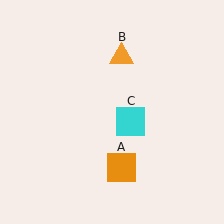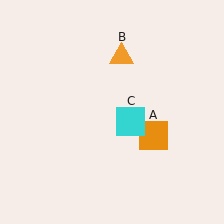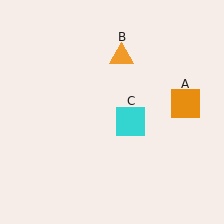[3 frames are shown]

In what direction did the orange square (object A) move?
The orange square (object A) moved up and to the right.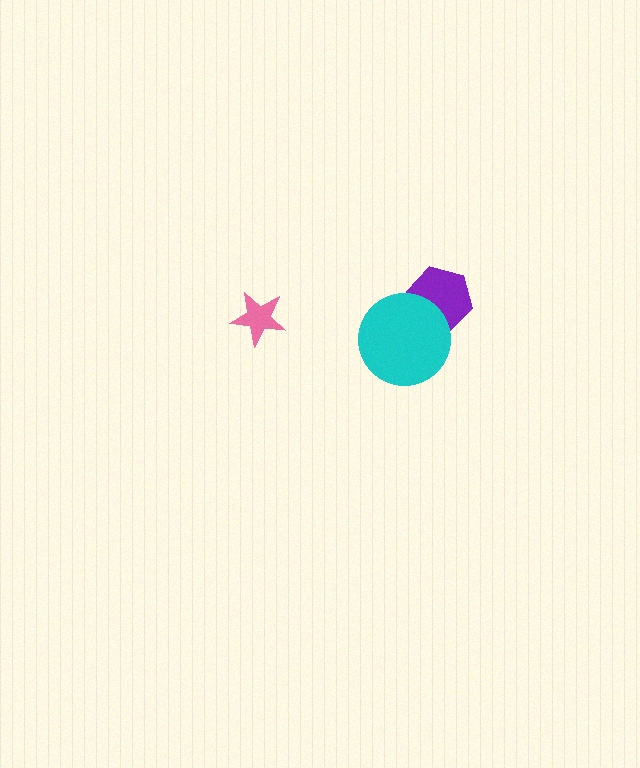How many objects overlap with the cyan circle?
1 object overlaps with the cyan circle.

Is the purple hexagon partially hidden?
Yes, it is partially covered by another shape.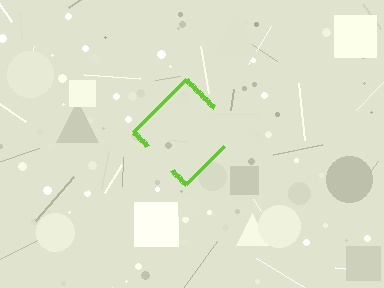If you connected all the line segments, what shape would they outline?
They would outline a diamond.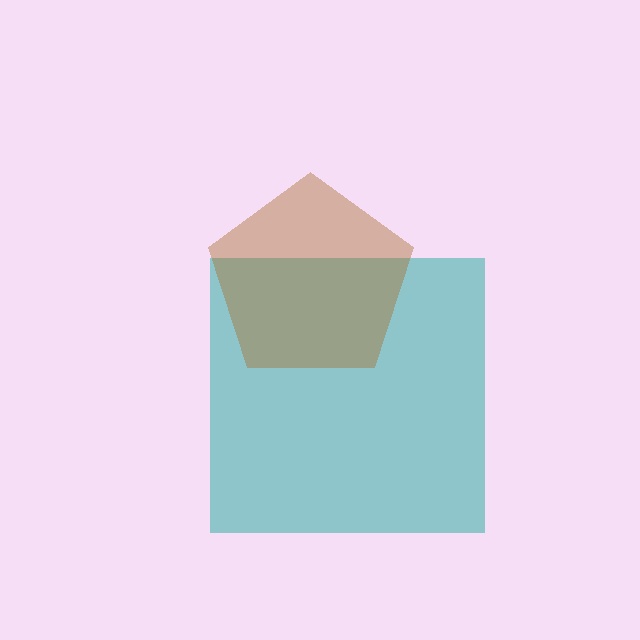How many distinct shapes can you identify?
There are 2 distinct shapes: a teal square, a brown pentagon.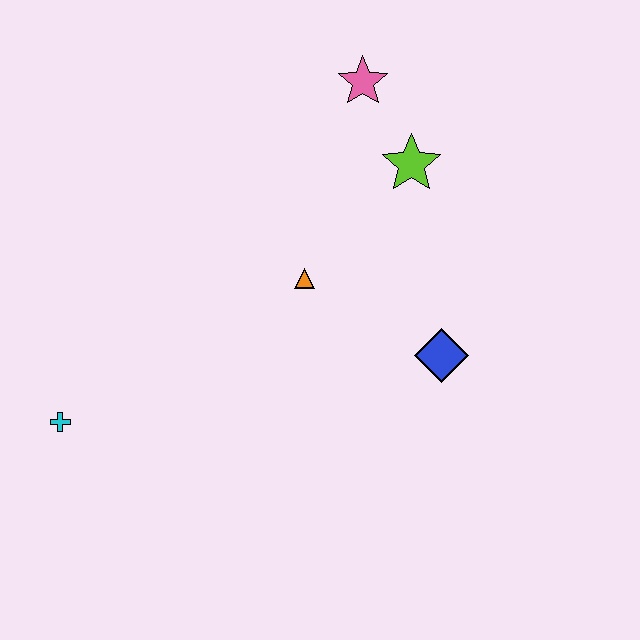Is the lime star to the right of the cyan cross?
Yes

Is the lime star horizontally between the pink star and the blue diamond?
Yes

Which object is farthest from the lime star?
The cyan cross is farthest from the lime star.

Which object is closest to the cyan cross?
The orange triangle is closest to the cyan cross.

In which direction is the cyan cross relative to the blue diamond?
The cyan cross is to the left of the blue diamond.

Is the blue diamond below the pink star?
Yes